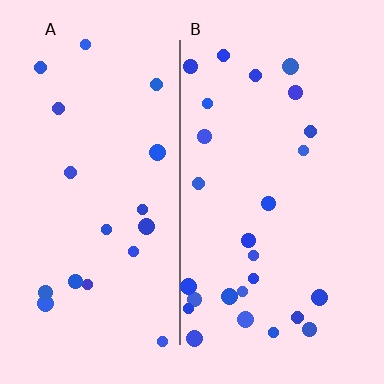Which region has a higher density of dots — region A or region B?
B (the right).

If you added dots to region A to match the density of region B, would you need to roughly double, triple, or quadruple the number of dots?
Approximately double.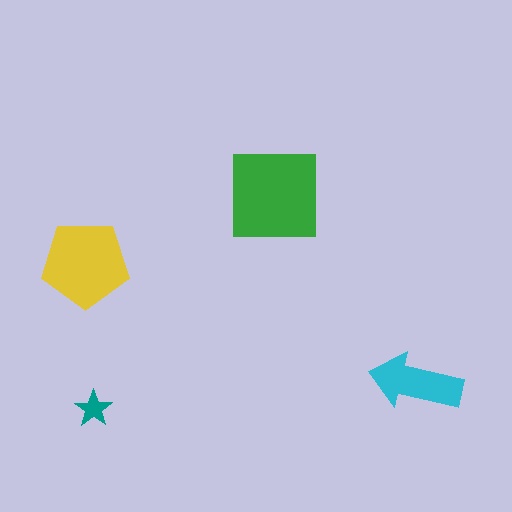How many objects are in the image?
There are 4 objects in the image.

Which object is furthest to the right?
The cyan arrow is rightmost.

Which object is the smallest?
The teal star.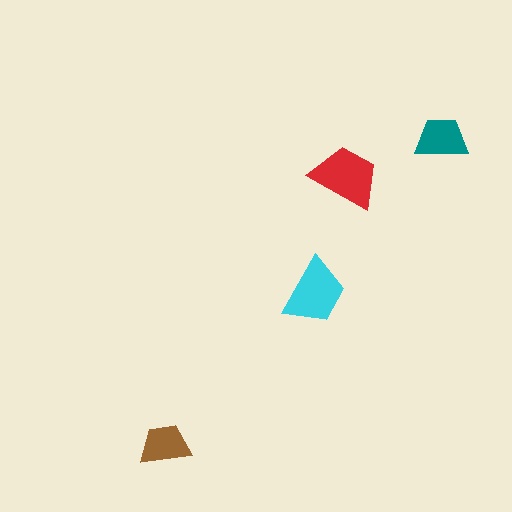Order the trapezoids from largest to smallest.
the red one, the cyan one, the teal one, the brown one.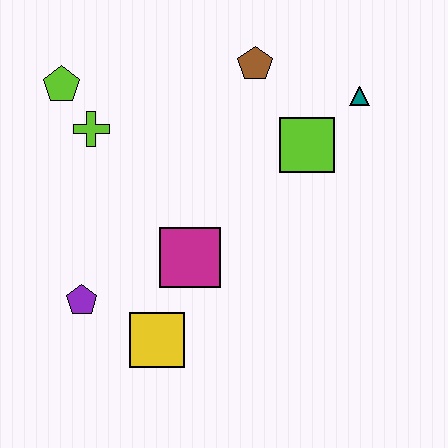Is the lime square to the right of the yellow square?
Yes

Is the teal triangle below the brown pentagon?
Yes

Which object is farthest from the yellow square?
The teal triangle is farthest from the yellow square.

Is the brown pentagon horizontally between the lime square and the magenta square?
Yes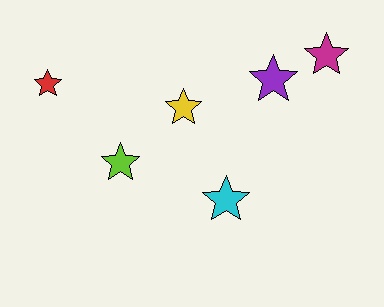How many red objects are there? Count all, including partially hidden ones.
There is 1 red object.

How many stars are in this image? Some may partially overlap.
There are 6 stars.